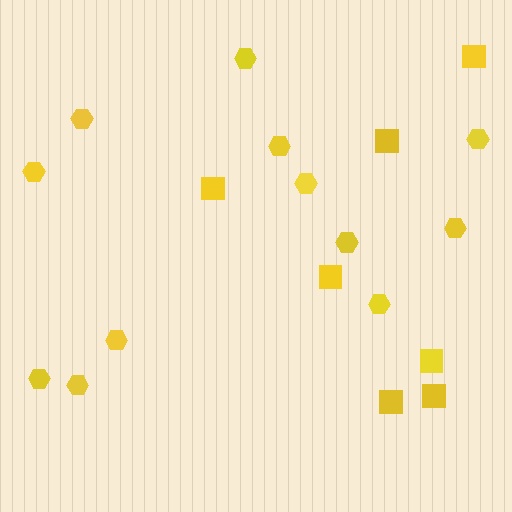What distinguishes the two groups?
There are 2 groups: one group of hexagons (12) and one group of squares (7).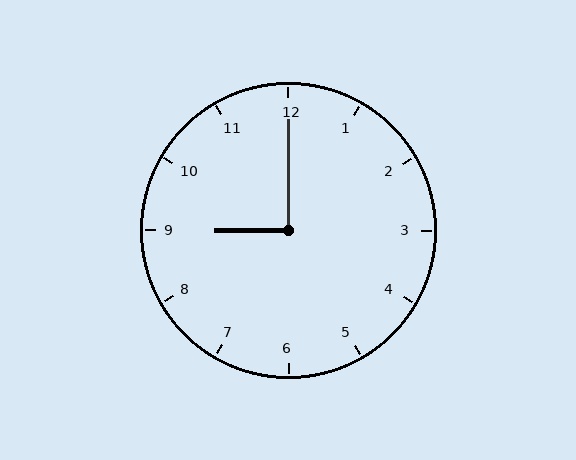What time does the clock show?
9:00.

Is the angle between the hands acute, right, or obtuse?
It is right.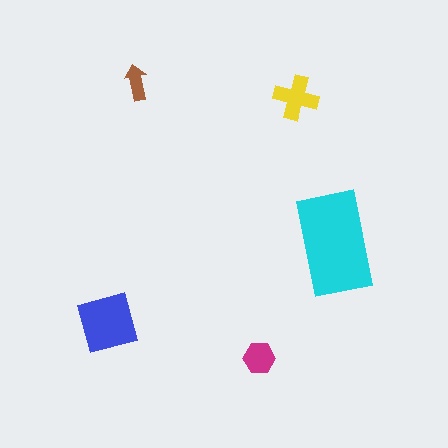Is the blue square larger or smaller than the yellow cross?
Larger.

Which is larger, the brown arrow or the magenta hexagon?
The magenta hexagon.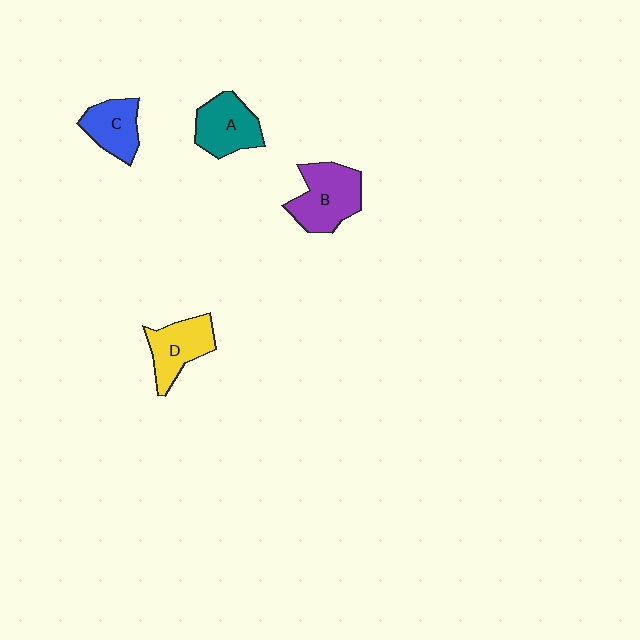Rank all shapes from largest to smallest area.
From largest to smallest: B (purple), A (teal), D (yellow), C (blue).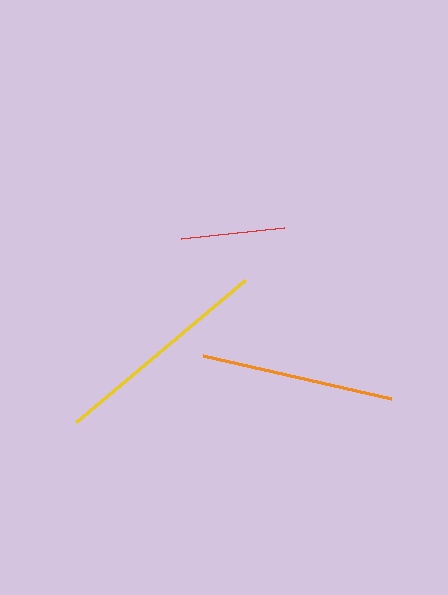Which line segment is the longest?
The yellow line is the longest at approximately 220 pixels.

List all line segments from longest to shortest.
From longest to shortest: yellow, orange, red.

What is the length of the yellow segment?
The yellow segment is approximately 220 pixels long.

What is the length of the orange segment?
The orange segment is approximately 193 pixels long.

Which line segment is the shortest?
The red line is the shortest at approximately 103 pixels.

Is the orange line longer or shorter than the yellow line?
The yellow line is longer than the orange line.